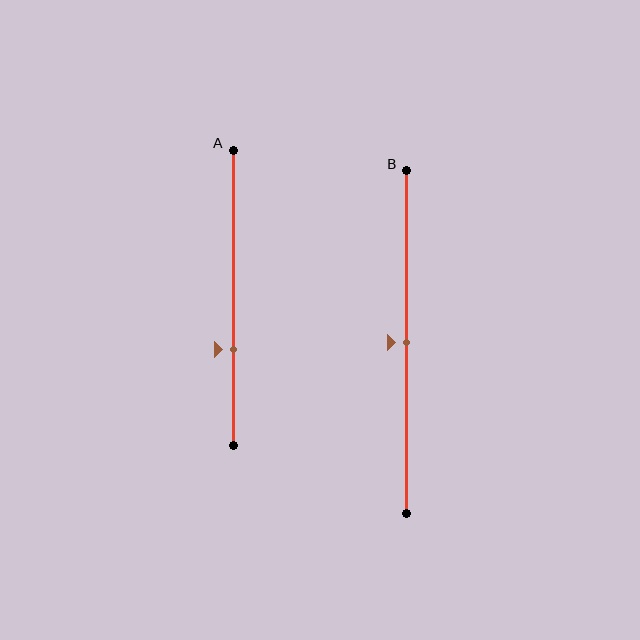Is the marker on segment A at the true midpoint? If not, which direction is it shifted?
No, the marker on segment A is shifted downward by about 18% of the segment length.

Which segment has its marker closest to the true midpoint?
Segment B has its marker closest to the true midpoint.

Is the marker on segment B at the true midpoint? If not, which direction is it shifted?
Yes, the marker on segment B is at the true midpoint.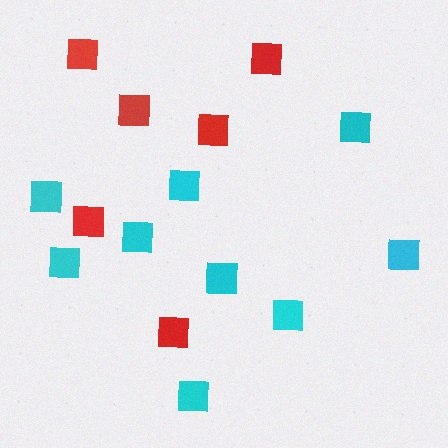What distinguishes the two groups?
There are 2 groups: one group of red squares (6) and one group of cyan squares (9).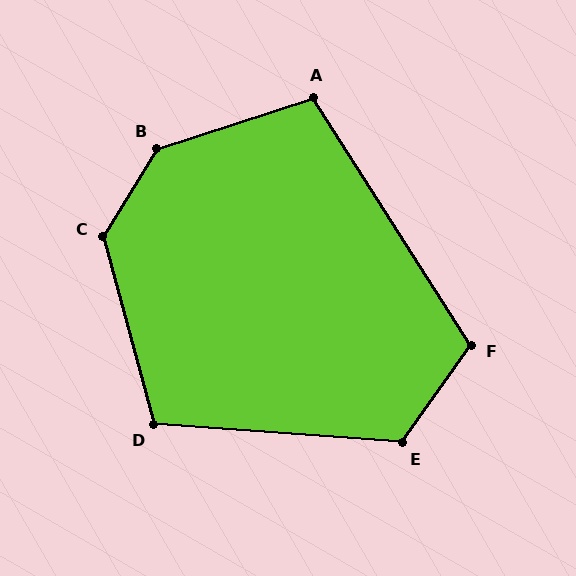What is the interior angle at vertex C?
Approximately 134 degrees (obtuse).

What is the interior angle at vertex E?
Approximately 121 degrees (obtuse).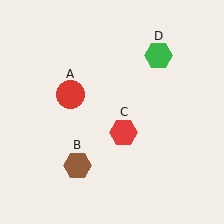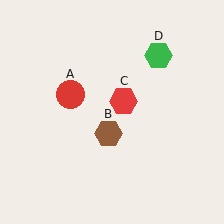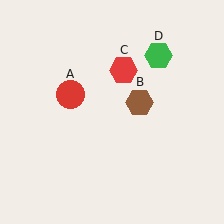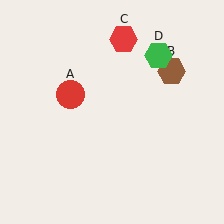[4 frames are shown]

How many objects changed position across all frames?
2 objects changed position: brown hexagon (object B), red hexagon (object C).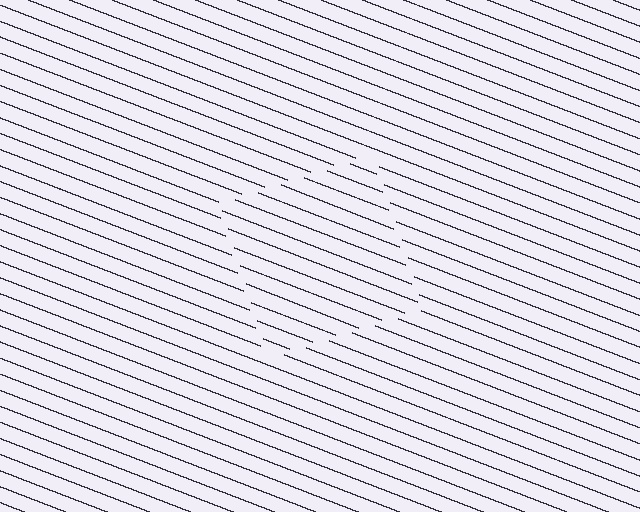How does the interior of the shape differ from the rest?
The interior of the shape contains the same grating, shifted by half a period — the contour is defined by the phase discontinuity where line-ends from the inner and outer gratings abut.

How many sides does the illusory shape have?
4 sides — the line-ends trace a square.